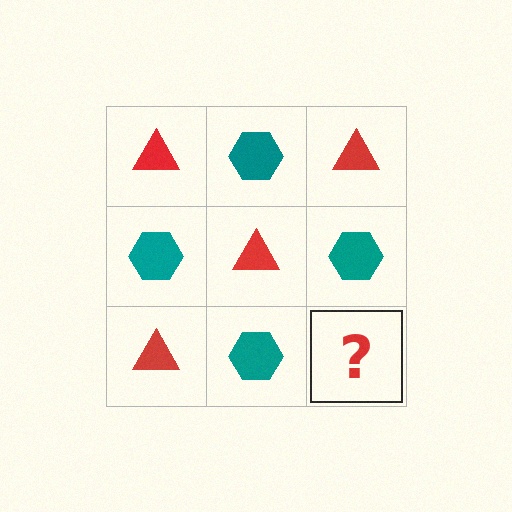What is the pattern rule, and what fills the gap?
The rule is that it alternates red triangle and teal hexagon in a checkerboard pattern. The gap should be filled with a red triangle.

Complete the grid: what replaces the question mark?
The question mark should be replaced with a red triangle.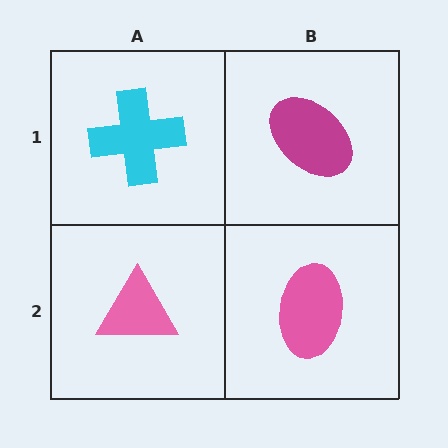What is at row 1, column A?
A cyan cross.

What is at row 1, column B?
A magenta ellipse.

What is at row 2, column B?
A pink ellipse.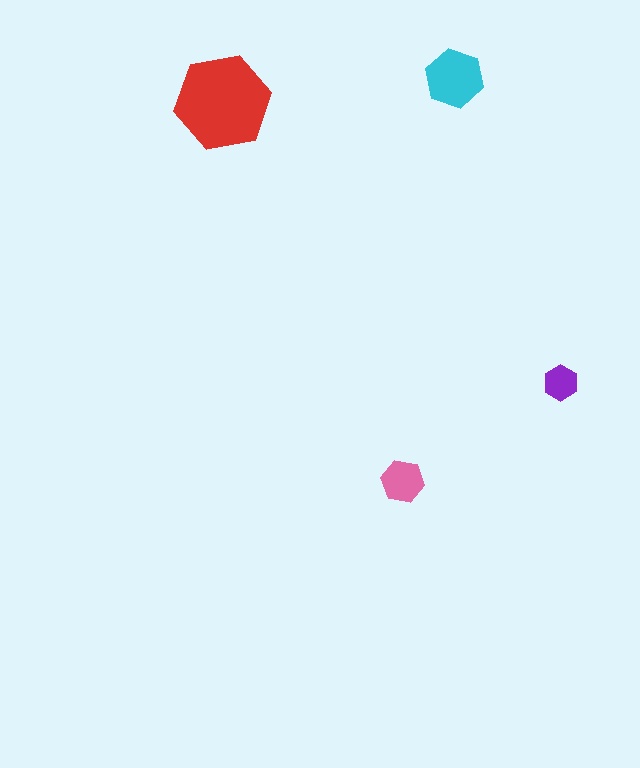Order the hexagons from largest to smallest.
the red one, the cyan one, the pink one, the purple one.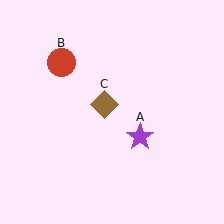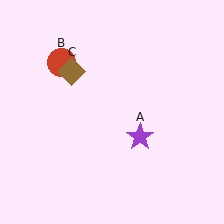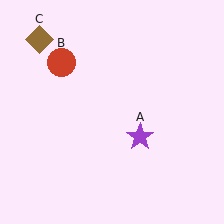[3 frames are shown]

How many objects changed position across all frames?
1 object changed position: brown diamond (object C).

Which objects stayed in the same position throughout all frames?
Purple star (object A) and red circle (object B) remained stationary.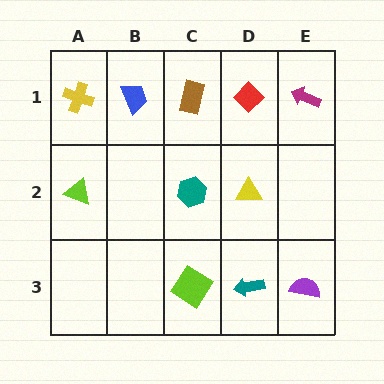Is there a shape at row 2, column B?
No, that cell is empty.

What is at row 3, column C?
A lime diamond.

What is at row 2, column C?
A teal hexagon.